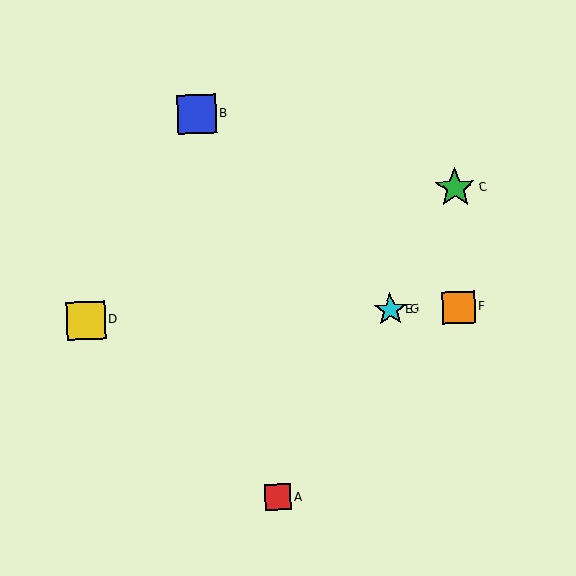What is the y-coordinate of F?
Object F is at y≈307.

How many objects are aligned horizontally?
4 objects (D, E, F, G) are aligned horizontally.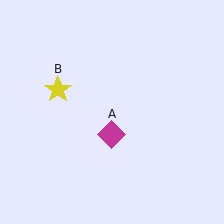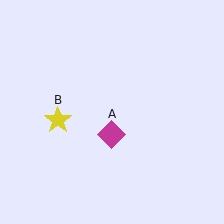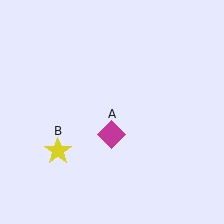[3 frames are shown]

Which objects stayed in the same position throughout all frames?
Magenta diamond (object A) remained stationary.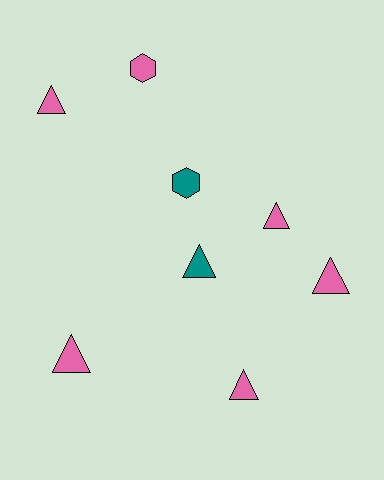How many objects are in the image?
There are 8 objects.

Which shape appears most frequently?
Triangle, with 6 objects.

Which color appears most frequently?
Pink, with 6 objects.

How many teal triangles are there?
There is 1 teal triangle.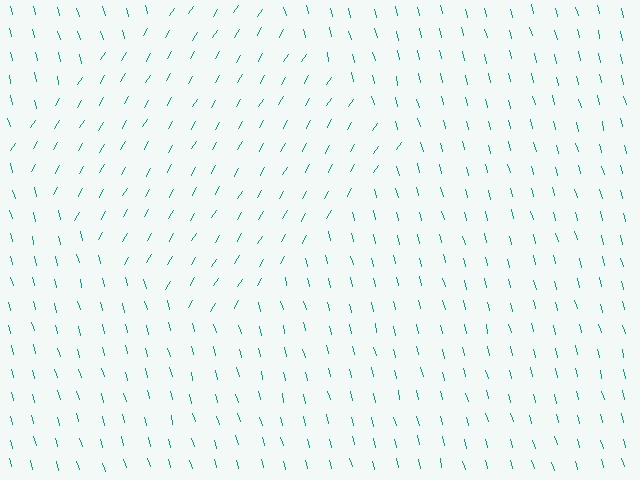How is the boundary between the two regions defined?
The boundary is defined purely by a change in line orientation (approximately 45 degrees difference). All lines are the same color and thickness.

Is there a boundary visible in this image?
Yes, there is a texture boundary formed by a change in line orientation.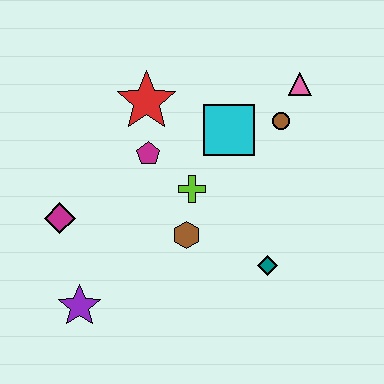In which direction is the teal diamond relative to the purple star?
The teal diamond is to the right of the purple star.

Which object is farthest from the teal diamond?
The magenta diamond is farthest from the teal diamond.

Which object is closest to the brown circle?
The pink triangle is closest to the brown circle.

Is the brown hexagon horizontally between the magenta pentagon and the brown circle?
Yes